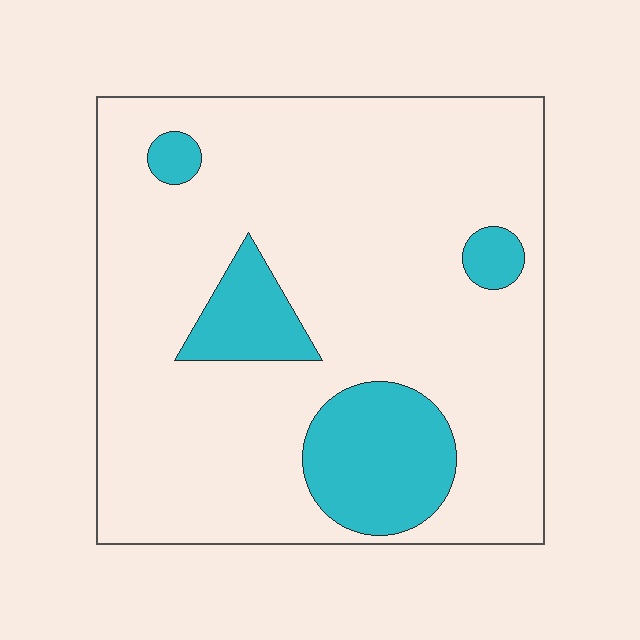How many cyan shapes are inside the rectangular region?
4.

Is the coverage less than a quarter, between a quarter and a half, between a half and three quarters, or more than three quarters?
Less than a quarter.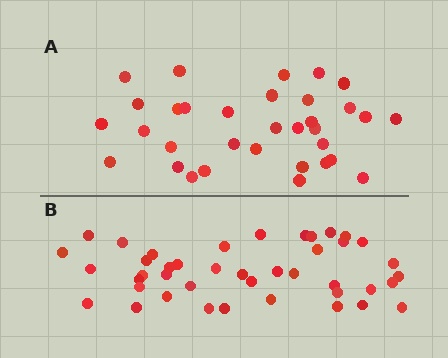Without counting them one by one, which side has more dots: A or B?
Region B (the bottom region) has more dots.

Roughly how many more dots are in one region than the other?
Region B has roughly 8 or so more dots than region A.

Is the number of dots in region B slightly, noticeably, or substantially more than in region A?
Region B has noticeably more, but not dramatically so. The ratio is roughly 1.3 to 1.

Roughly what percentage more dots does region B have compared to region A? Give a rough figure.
About 25% more.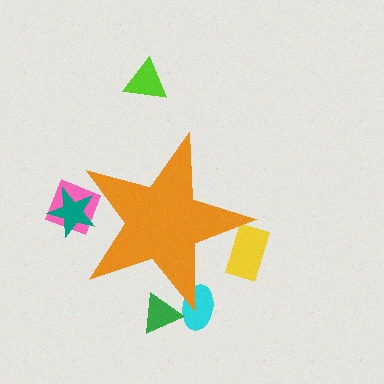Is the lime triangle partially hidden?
No, the lime triangle is fully visible.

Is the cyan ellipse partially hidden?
Yes, the cyan ellipse is partially hidden behind the orange star.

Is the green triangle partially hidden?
Yes, the green triangle is partially hidden behind the orange star.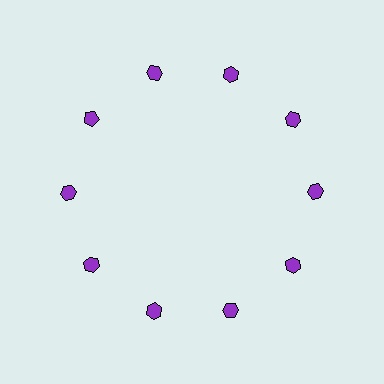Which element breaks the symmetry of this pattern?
The purple pentagon at roughly the 10 o'clock position breaks the symmetry. All other shapes are purple hexagons.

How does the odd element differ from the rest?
It has a different shape: pentagon instead of hexagon.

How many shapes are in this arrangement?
There are 10 shapes arranged in a ring pattern.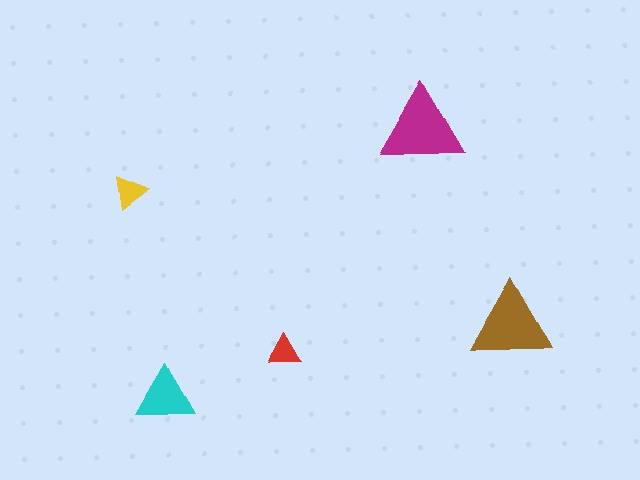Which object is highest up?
The magenta triangle is topmost.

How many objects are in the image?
There are 5 objects in the image.